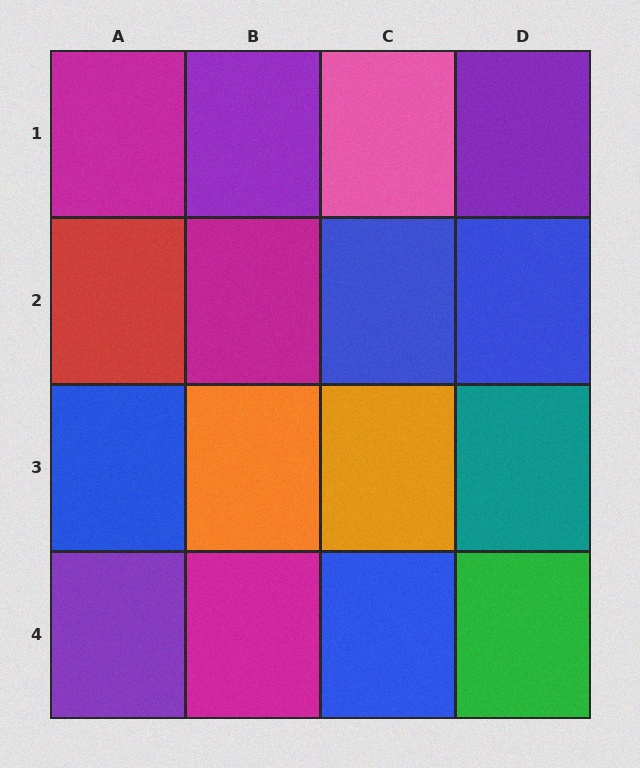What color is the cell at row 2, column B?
Magenta.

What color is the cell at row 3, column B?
Orange.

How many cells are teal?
1 cell is teal.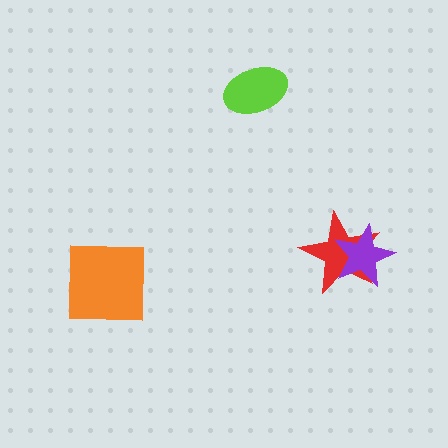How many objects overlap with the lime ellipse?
0 objects overlap with the lime ellipse.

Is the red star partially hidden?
Yes, it is partially covered by another shape.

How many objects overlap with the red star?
1 object overlaps with the red star.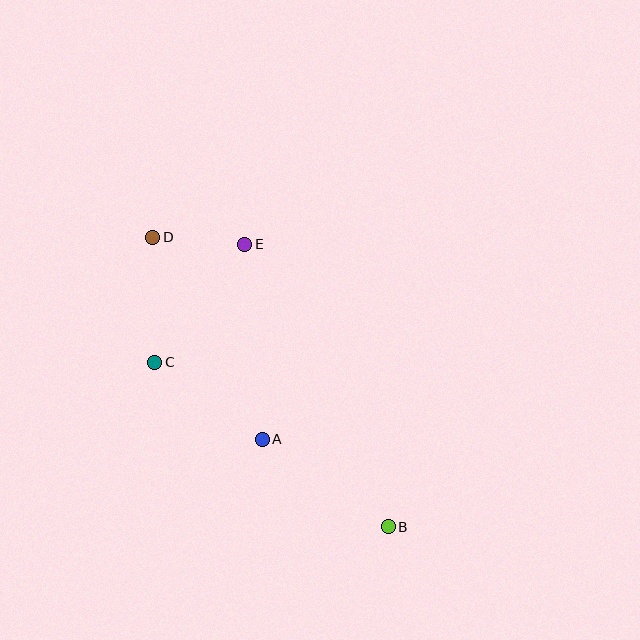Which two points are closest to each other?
Points D and E are closest to each other.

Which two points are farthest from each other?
Points B and D are farthest from each other.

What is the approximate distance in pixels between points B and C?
The distance between B and C is approximately 286 pixels.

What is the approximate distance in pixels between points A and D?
The distance between A and D is approximately 230 pixels.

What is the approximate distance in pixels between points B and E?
The distance between B and E is approximately 317 pixels.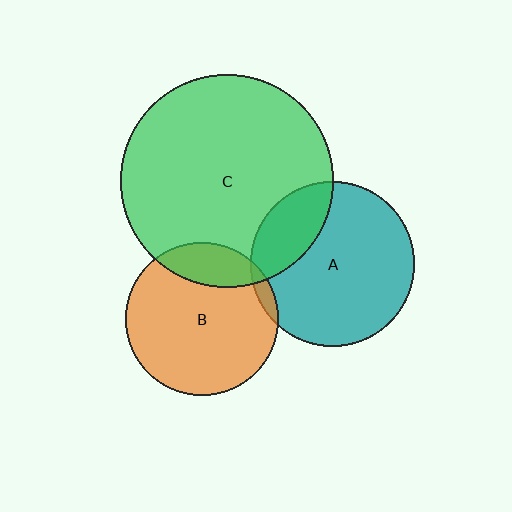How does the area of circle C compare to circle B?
Approximately 1.9 times.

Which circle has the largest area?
Circle C (green).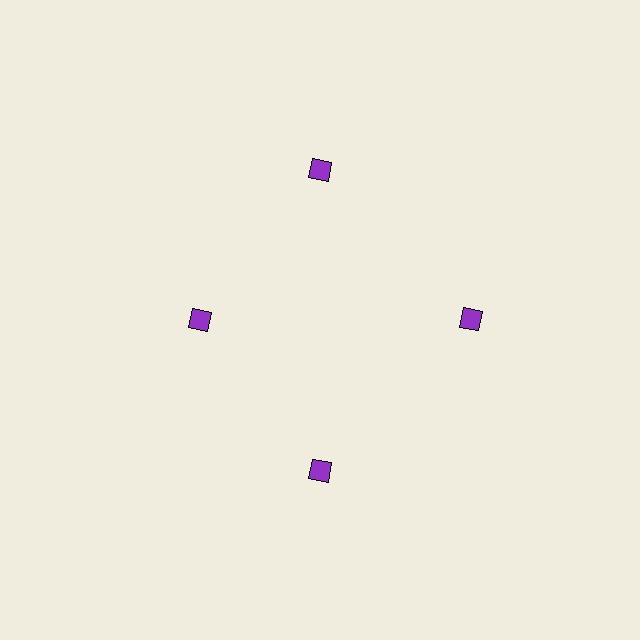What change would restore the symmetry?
The symmetry would be restored by moving it outward, back onto the ring so that all 4 diamonds sit at equal angles and equal distance from the center.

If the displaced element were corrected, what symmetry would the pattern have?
It would have 4-fold rotational symmetry — the pattern would map onto itself every 90 degrees.